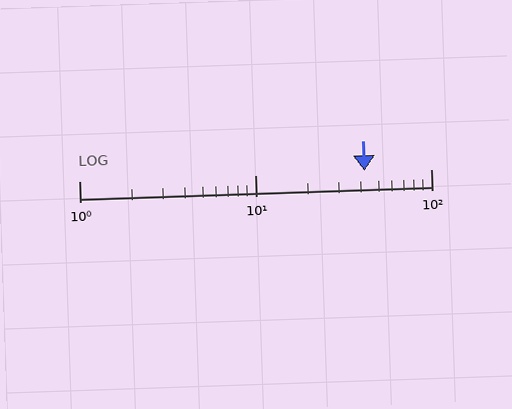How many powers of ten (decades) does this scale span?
The scale spans 2 decades, from 1 to 100.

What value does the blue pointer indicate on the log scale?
The pointer indicates approximately 42.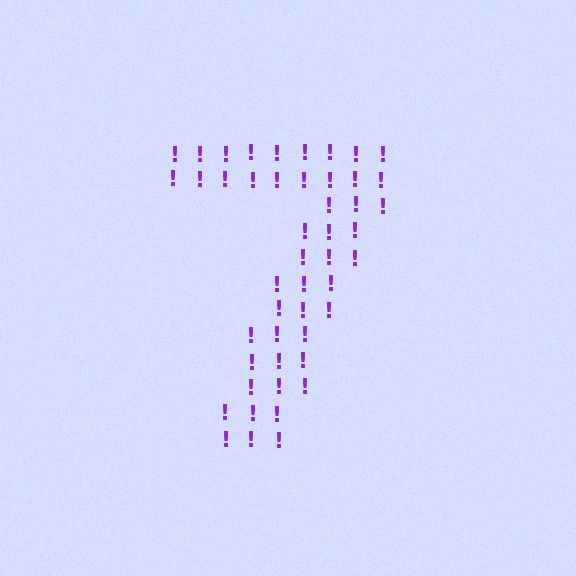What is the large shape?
The large shape is the digit 7.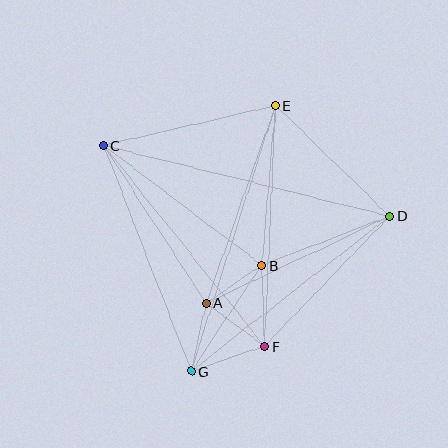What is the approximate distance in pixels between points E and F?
The distance between E and F is approximately 241 pixels.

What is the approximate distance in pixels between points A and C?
The distance between A and C is approximately 187 pixels.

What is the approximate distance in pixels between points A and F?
The distance between A and F is approximately 73 pixels.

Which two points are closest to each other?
Points A and B are closest to each other.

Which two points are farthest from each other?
Points C and D are farthest from each other.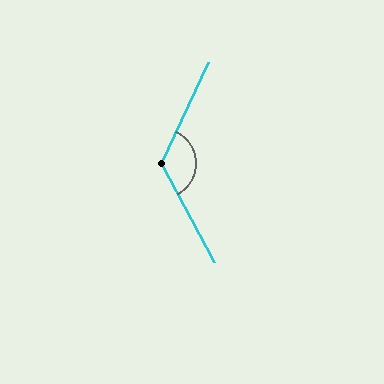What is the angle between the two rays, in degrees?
Approximately 128 degrees.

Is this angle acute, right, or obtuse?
It is obtuse.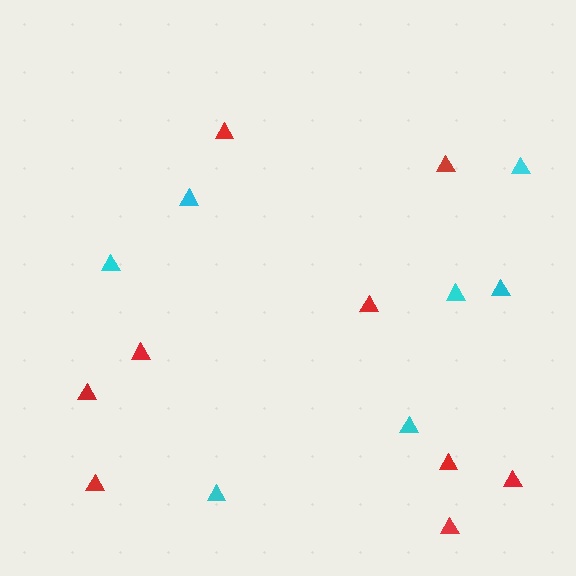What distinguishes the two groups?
There are 2 groups: one group of cyan triangles (7) and one group of red triangles (9).